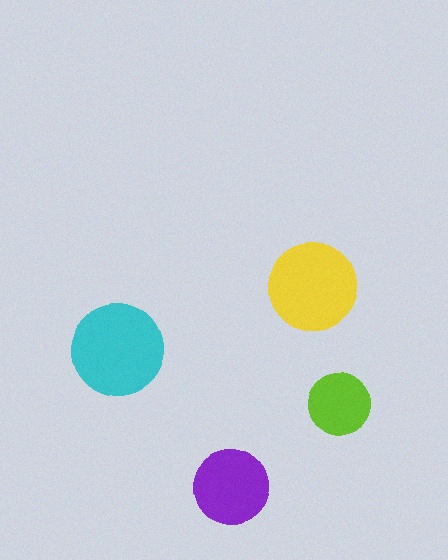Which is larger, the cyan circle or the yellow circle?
The cyan one.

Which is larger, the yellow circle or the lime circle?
The yellow one.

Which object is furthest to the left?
The cyan circle is leftmost.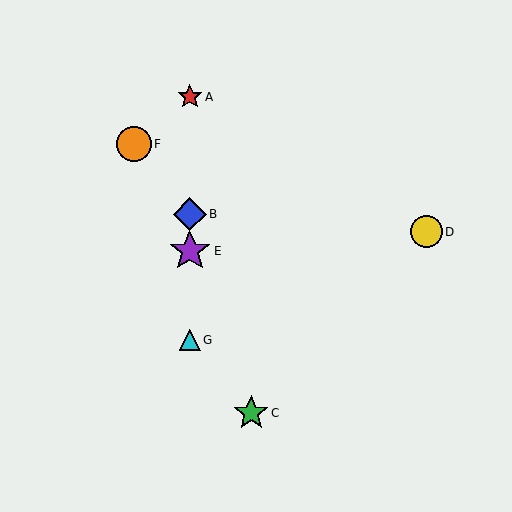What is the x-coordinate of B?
Object B is at x≈190.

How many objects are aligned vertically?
4 objects (A, B, E, G) are aligned vertically.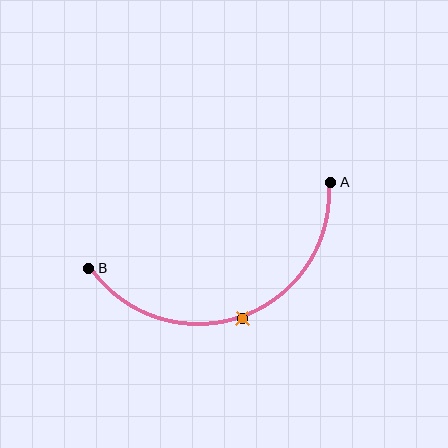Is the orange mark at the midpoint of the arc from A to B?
Yes. The orange mark lies on the arc at equal arc-length from both A and B — it is the arc midpoint.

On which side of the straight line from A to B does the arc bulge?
The arc bulges below the straight line connecting A and B.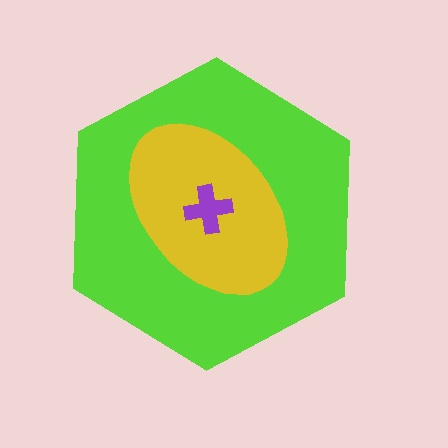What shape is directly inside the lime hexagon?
The yellow ellipse.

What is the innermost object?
The purple cross.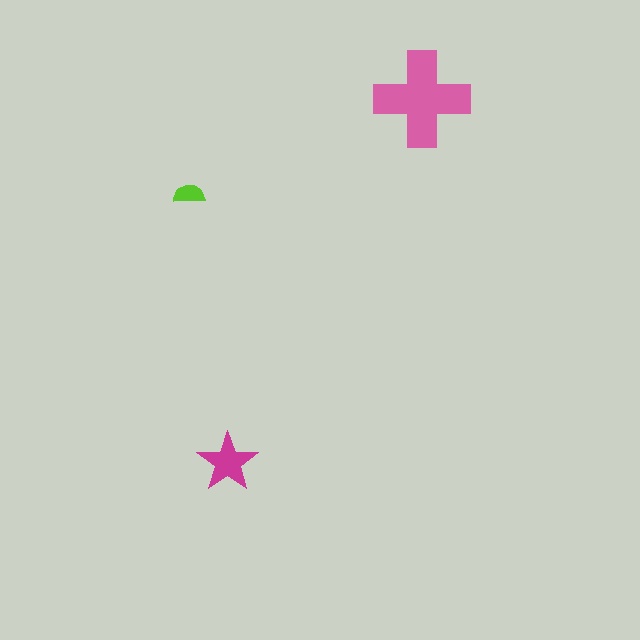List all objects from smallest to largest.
The lime semicircle, the magenta star, the pink cross.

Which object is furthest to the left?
The lime semicircle is leftmost.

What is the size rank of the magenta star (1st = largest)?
2nd.